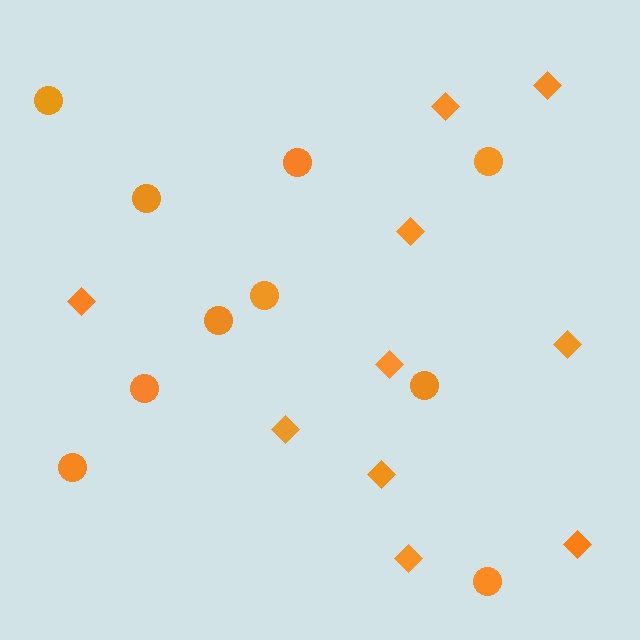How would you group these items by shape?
There are 2 groups: one group of diamonds (10) and one group of circles (10).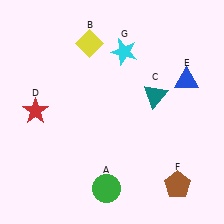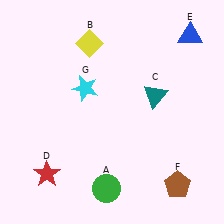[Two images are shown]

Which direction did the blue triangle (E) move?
The blue triangle (E) moved up.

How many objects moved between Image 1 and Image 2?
3 objects moved between the two images.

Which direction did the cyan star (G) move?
The cyan star (G) moved left.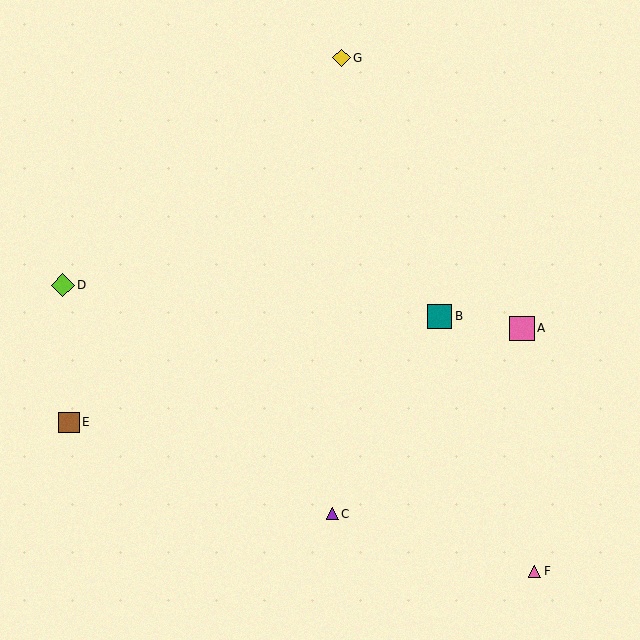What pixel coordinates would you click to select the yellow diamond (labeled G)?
Click at (341, 58) to select the yellow diamond G.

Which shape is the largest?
The pink square (labeled A) is the largest.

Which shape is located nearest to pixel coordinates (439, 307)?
The teal square (labeled B) at (440, 316) is nearest to that location.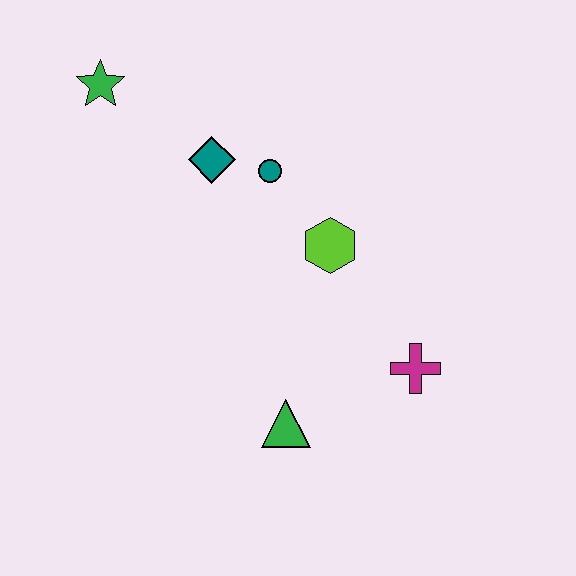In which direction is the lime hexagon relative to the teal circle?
The lime hexagon is below the teal circle.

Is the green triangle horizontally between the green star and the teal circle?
No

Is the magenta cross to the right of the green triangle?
Yes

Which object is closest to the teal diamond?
The teal circle is closest to the teal diamond.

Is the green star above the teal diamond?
Yes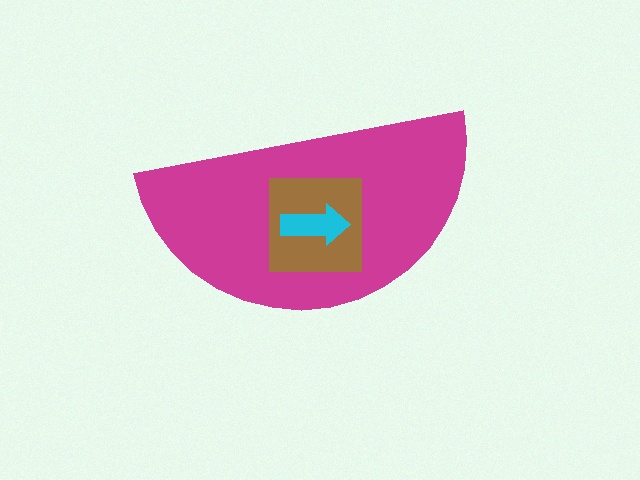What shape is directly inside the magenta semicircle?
The brown square.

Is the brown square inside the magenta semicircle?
Yes.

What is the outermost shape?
The magenta semicircle.